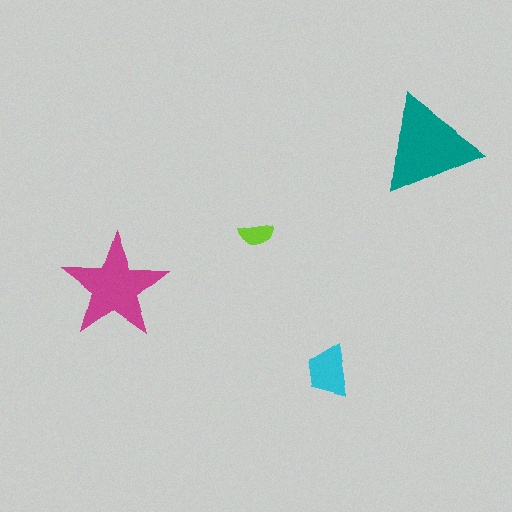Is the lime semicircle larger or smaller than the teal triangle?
Smaller.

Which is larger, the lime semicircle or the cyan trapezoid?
The cyan trapezoid.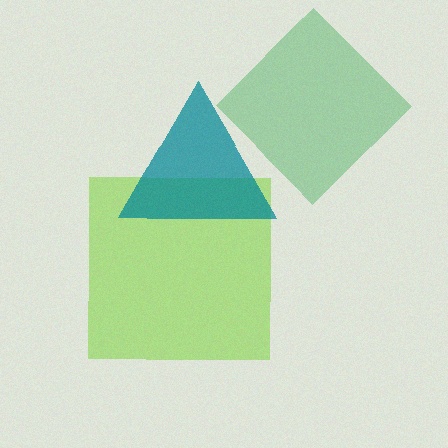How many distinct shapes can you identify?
There are 3 distinct shapes: a lime square, a green diamond, a teal triangle.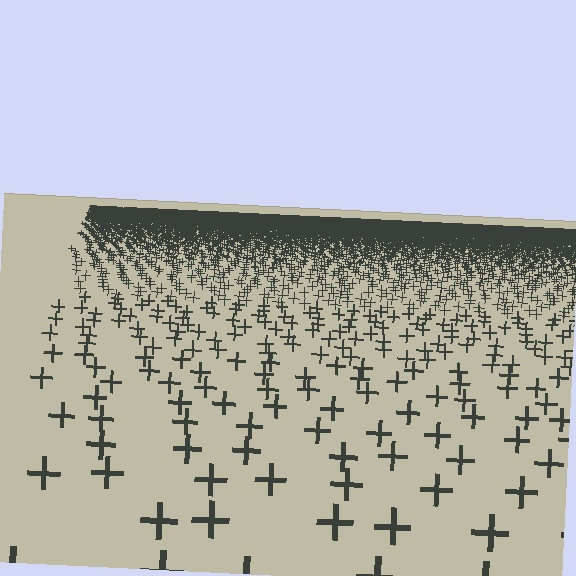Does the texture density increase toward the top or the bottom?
Density increases toward the top.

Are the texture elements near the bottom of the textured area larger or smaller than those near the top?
Larger. Near the bottom, elements are closer to the viewer and appear at a bigger on-screen size.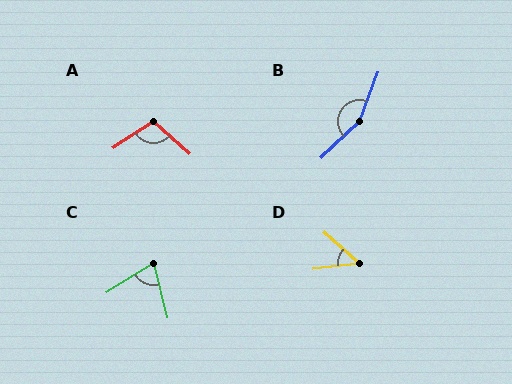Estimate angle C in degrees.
Approximately 72 degrees.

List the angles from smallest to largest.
D (49°), C (72°), A (105°), B (153°).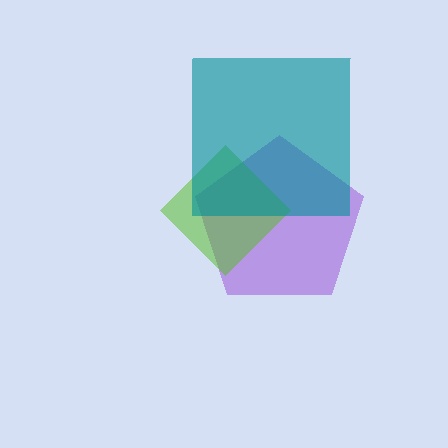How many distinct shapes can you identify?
There are 3 distinct shapes: a purple pentagon, a lime diamond, a teal square.